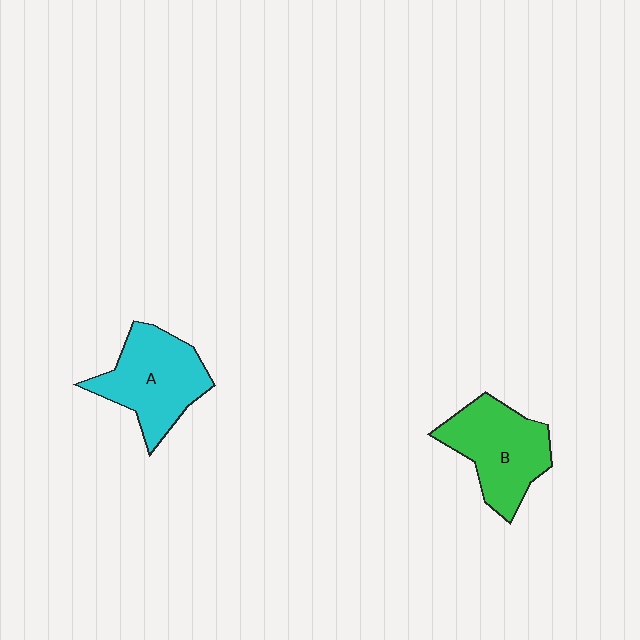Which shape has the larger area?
Shape A (cyan).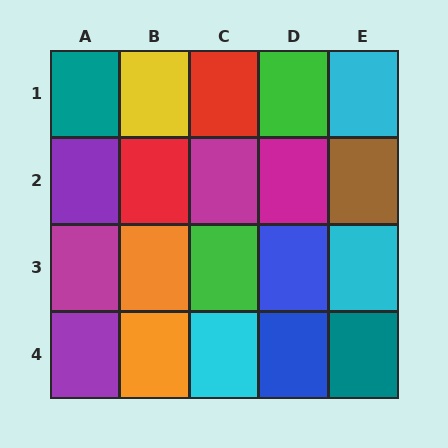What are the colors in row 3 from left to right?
Magenta, orange, green, blue, cyan.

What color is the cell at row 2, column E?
Brown.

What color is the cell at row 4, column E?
Teal.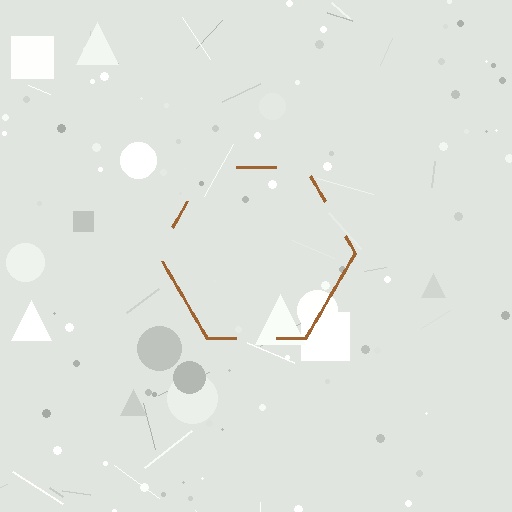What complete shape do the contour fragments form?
The contour fragments form a hexagon.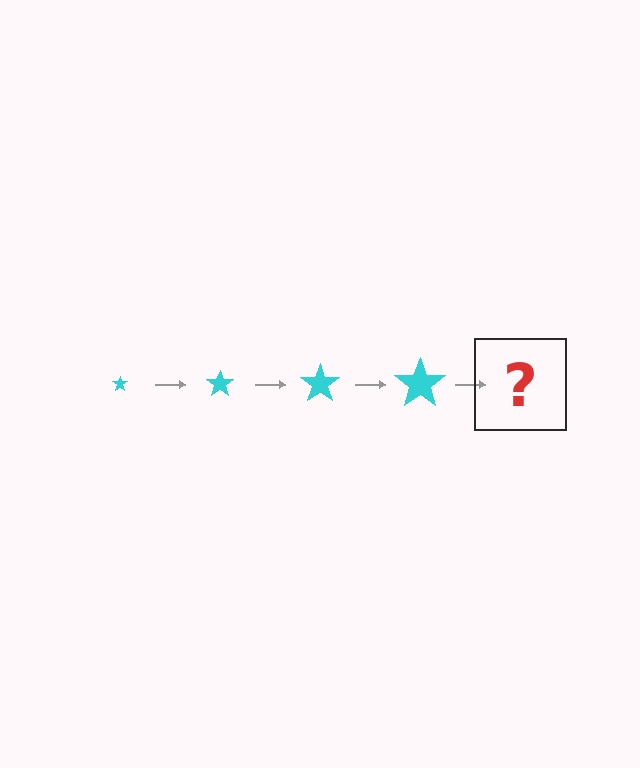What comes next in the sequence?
The next element should be a cyan star, larger than the previous one.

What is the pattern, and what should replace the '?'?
The pattern is that the star gets progressively larger each step. The '?' should be a cyan star, larger than the previous one.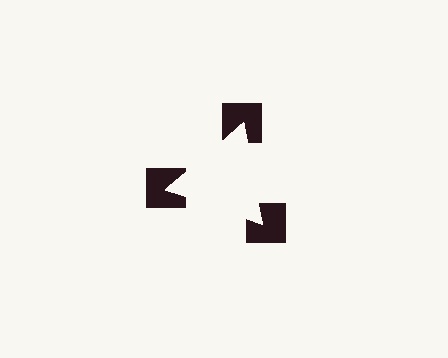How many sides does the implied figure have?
3 sides.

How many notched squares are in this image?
There are 3 — one at each vertex of the illusory triangle.